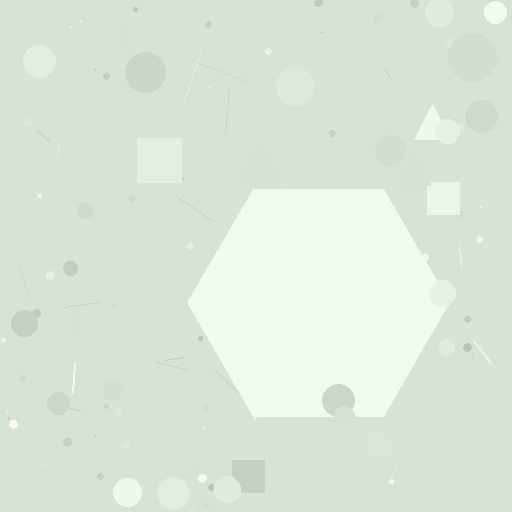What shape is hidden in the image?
A hexagon is hidden in the image.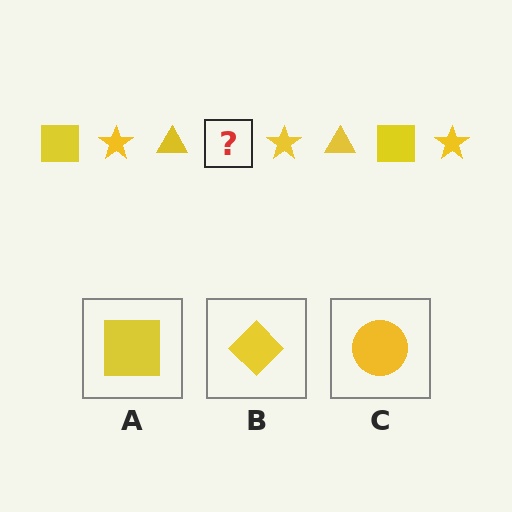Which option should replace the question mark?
Option A.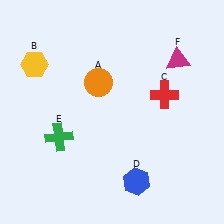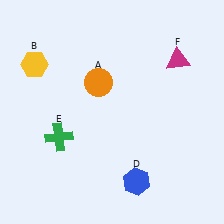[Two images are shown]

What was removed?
The red cross (C) was removed in Image 2.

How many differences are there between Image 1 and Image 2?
There is 1 difference between the two images.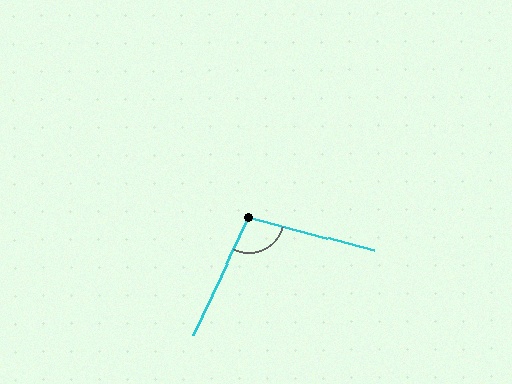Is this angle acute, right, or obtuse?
It is obtuse.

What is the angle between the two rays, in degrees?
Approximately 100 degrees.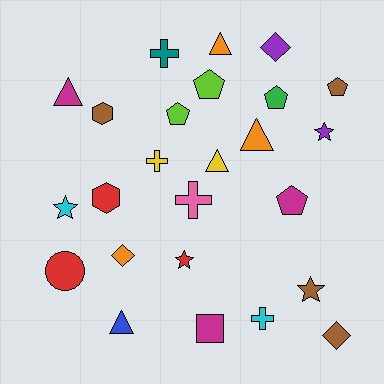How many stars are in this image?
There are 4 stars.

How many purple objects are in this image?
There are 2 purple objects.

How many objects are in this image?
There are 25 objects.